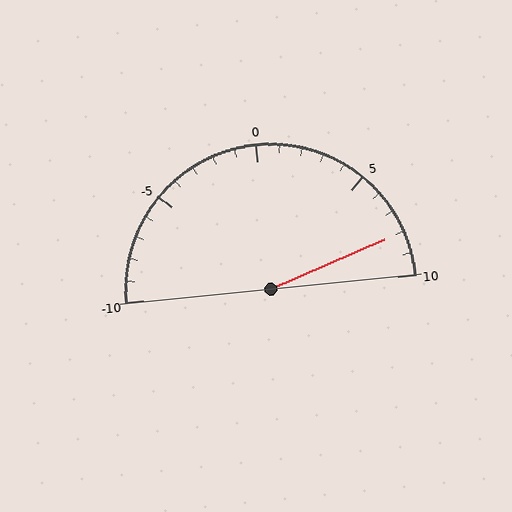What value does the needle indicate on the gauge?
The needle indicates approximately 8.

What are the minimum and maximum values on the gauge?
The gauge ranges from -10 to 10.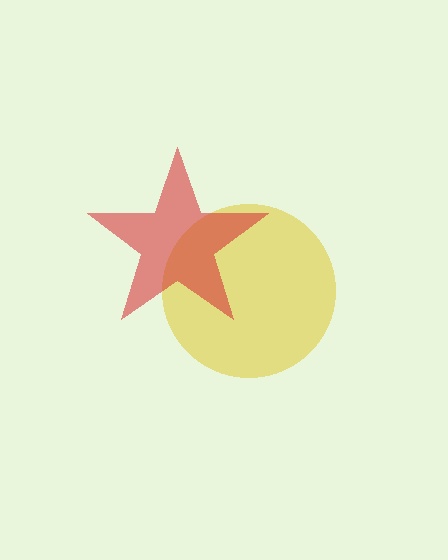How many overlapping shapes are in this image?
There are 2 overlapping shapes in the image.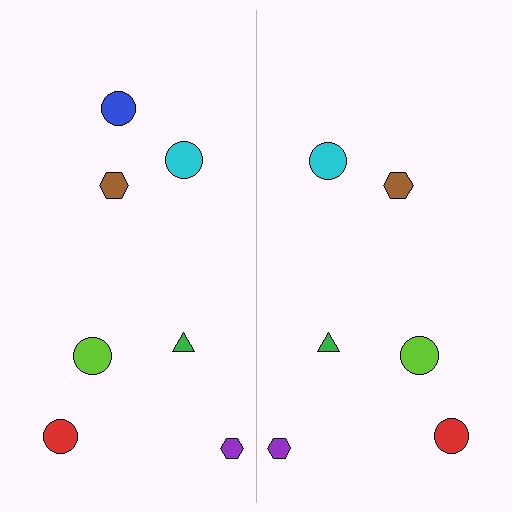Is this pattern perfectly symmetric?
No, the pattern is not perfectly symmetric. A blue circle is missing from the right side.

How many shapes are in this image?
There are 13 shapes in this image.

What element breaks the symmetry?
A blue circle is missing from the right side.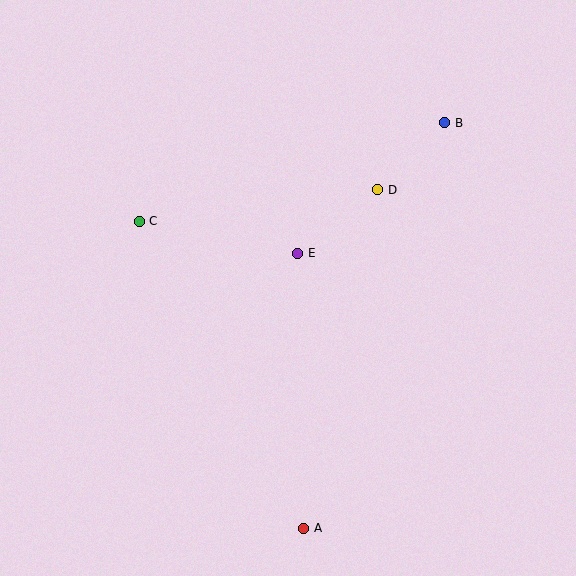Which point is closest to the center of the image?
Point E at (298, 253) is closest to the center.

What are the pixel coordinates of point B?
Point B is at (445, 123).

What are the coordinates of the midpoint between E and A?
The midpoint between E and A is at (301, 391).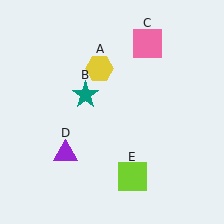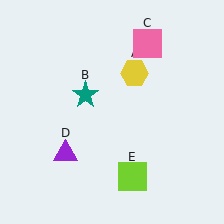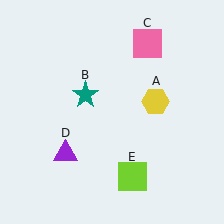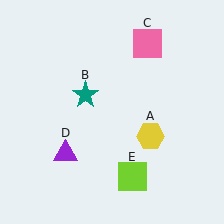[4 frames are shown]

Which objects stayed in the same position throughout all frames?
Teal star (object B) and pink square (object C) and purple triangle (object D) and lime square (object E) remained stationary.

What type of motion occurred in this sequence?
The yellow hexagon (object A) rotated clockwise around the center of the scene.